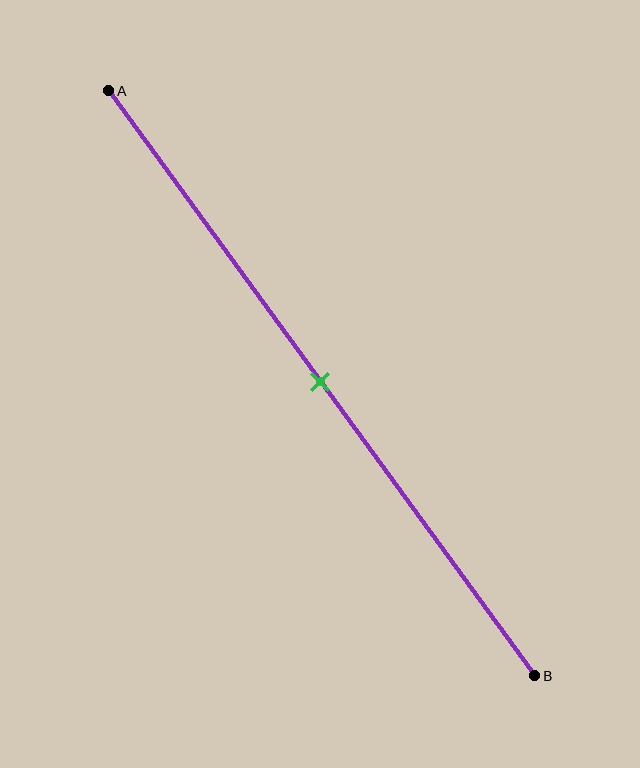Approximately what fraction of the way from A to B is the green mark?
The green mark is approximately 50% of the way from A to B.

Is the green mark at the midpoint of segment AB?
Yes, the mark is approximately at the midpoint.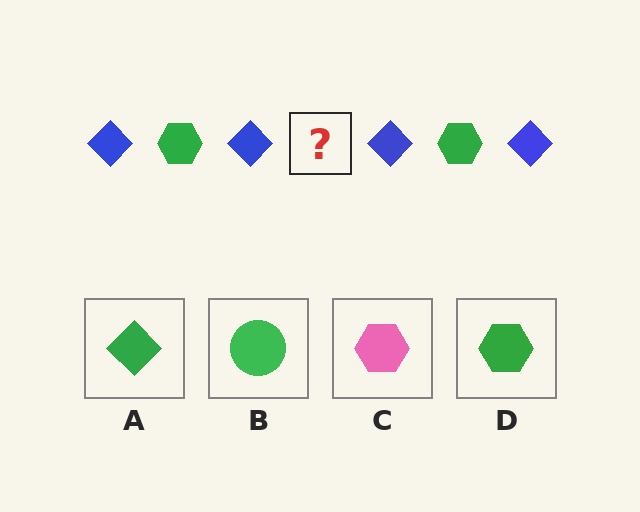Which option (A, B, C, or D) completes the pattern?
D.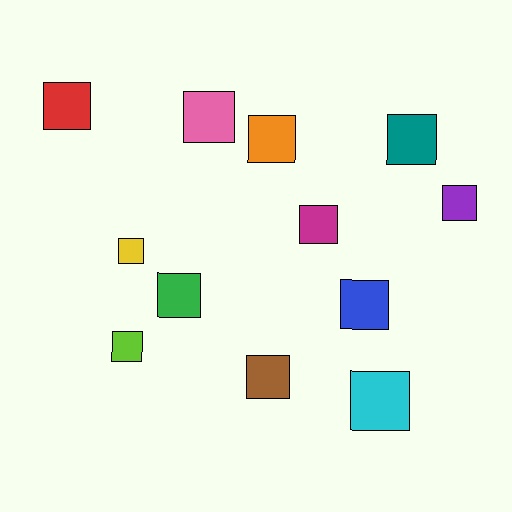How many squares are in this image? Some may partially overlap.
There are 12 squares.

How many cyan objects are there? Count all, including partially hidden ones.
There is 1 cyan object.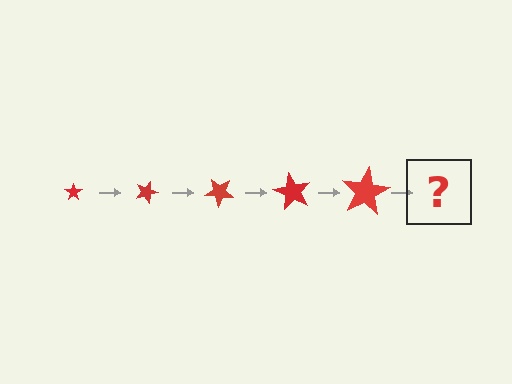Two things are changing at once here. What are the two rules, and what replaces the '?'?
The two rules are that the star grows larger each step and it rotates 20 degrees each step. The '?' should be a star, larger than the previous one and rotated 100 degrees from the start.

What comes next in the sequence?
The next element should be a star, larger than the previous one and rotated 100 degrees from the start.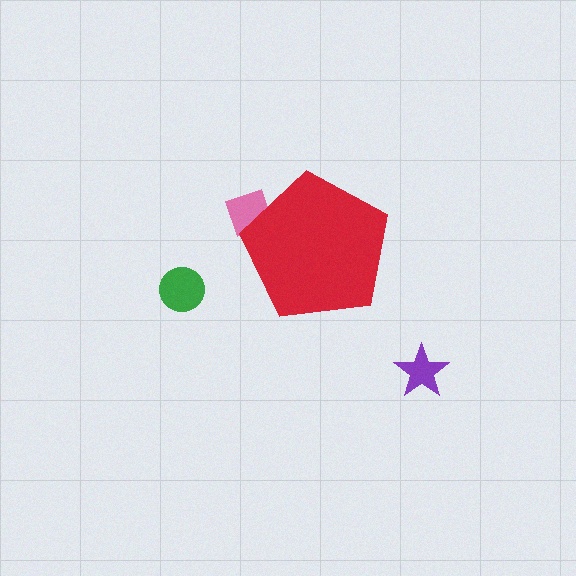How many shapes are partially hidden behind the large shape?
1 shape is partially hidden.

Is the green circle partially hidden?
No, the green circle is fully visible.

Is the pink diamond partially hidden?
Yes, the pink diamond is partially hidden behind the red pentagon.